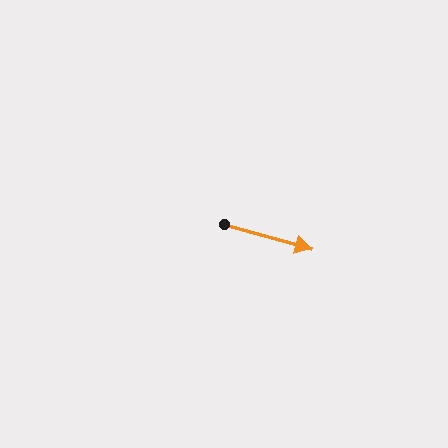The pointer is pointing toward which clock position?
Roughly 4 o'clock.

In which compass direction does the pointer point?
East.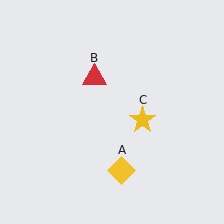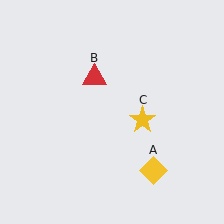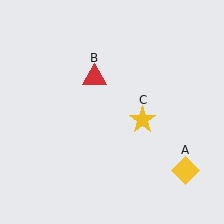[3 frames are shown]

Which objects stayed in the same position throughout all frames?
Red triangle (object B) and yellow star (object C) remained stationary.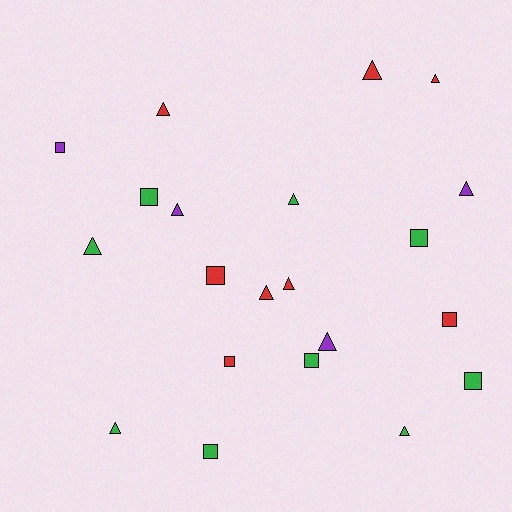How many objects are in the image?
There are 21 objects.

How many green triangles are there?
There are 4 green triangles.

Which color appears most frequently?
Green, with 9 objects.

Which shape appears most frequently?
Triangle, with 12 objects.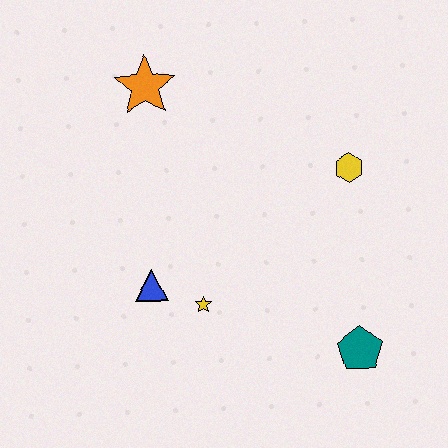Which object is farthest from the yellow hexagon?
The blue triangle is farthest from the yellow hexagon.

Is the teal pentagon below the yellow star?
Yes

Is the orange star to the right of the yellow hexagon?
No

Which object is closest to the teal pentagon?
The yellow star is closest to the teal pentagon.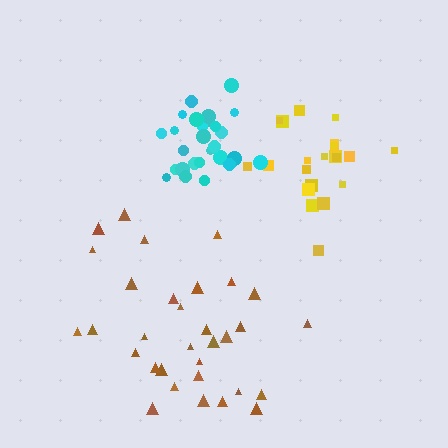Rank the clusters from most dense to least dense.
cyan, yellow, brown.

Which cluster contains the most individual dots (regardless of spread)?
Brown (32).